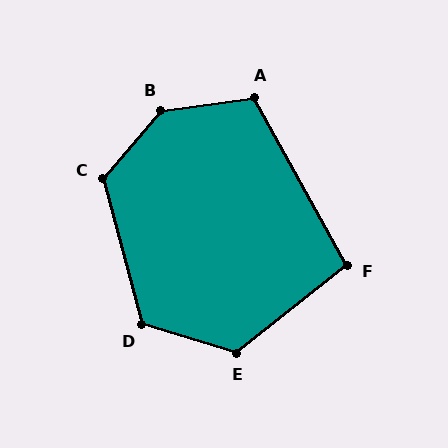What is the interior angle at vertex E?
Approximately 125 degrees (obtuse).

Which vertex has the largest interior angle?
B, at approximately 138 degrees.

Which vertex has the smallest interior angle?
F, at approximately 100 degrees.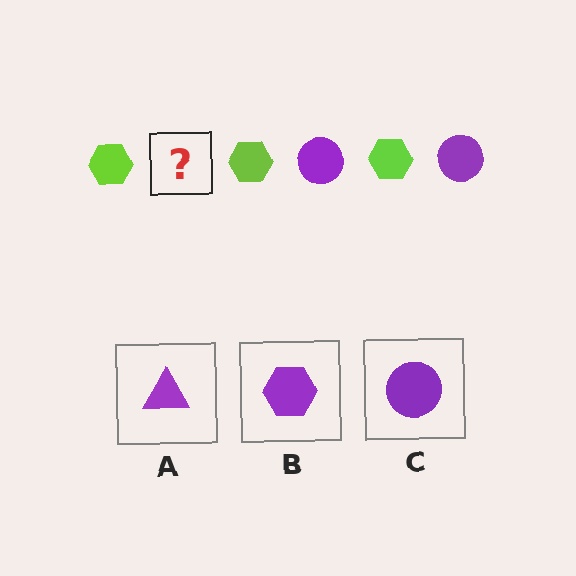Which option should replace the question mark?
Option C.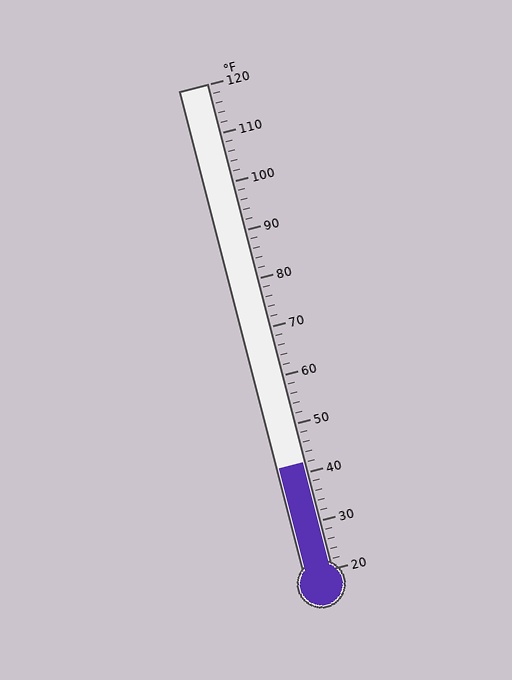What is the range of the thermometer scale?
The thermometer scale ranges from 20°F to 120°F.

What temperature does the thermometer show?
The thermometer shows approximately 42°F.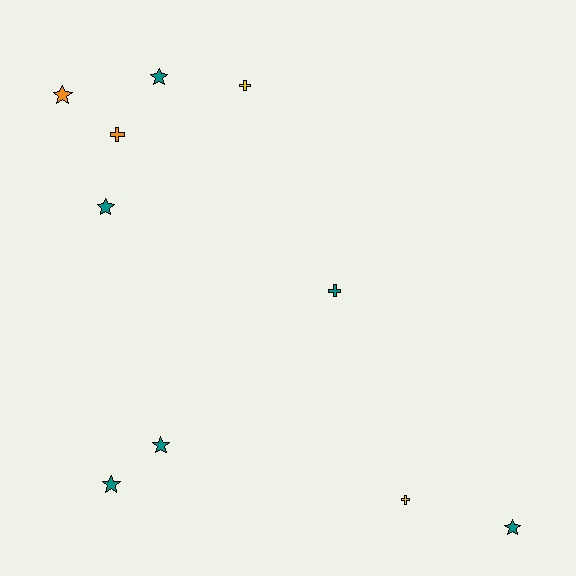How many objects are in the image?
There are 10 objects.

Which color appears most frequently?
Teal, with 6 objects.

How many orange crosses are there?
There is 1 orange cross.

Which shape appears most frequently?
Star, with 6 objects.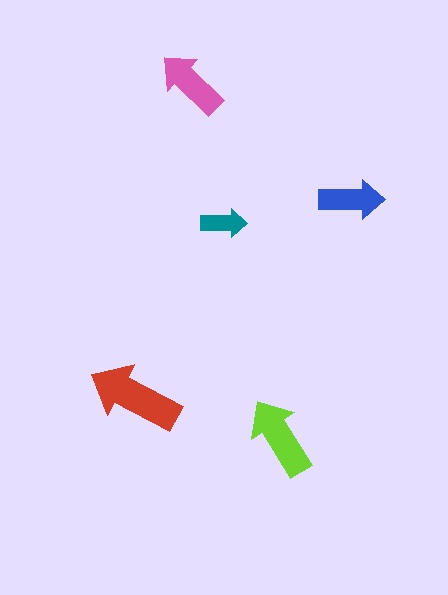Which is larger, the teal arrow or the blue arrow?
The blue one.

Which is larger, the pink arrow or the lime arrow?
The lime one.